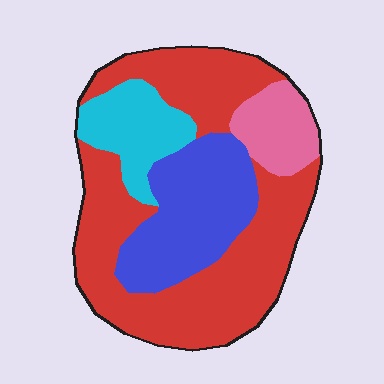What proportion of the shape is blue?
Blue covers about 25% of the shape.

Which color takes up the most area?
Red, at roughly 55%.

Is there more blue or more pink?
Blue.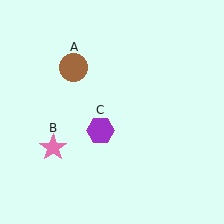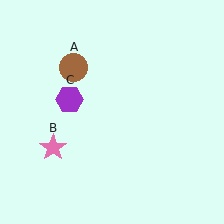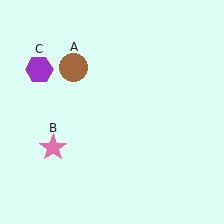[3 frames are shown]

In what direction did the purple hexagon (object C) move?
The purple hexagon (object C) moved up and to the left.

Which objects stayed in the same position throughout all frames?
Brown circle (object A) and pink star (object B) remained stationary.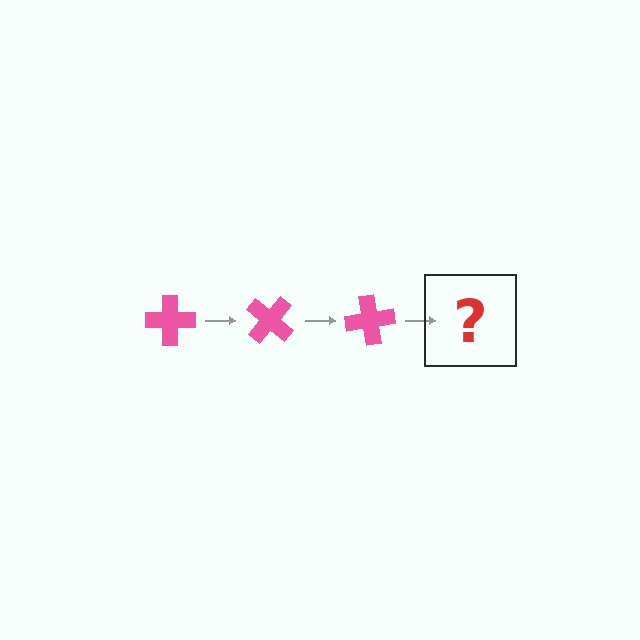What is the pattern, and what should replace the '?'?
The pattern is that the cross rotates 40 degrees each step. The '?' should be a pink cross rotated 120 degrees.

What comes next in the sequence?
The next element should be a pink cross rotated 120 degrees.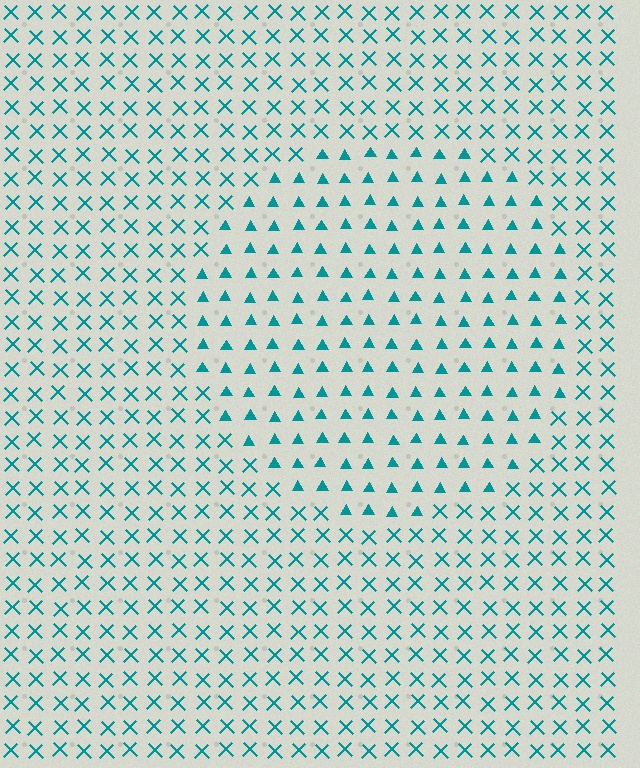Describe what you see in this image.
The image is filled with small teal elements arranged in a uniform grid. A circle-shaped region contains triangles, while the surrounding area contains X marks. The boundary is defined purely by the change in element shape.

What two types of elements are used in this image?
The image uses triangles inside the circle region and X marks outside it.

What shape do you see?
I see a circle.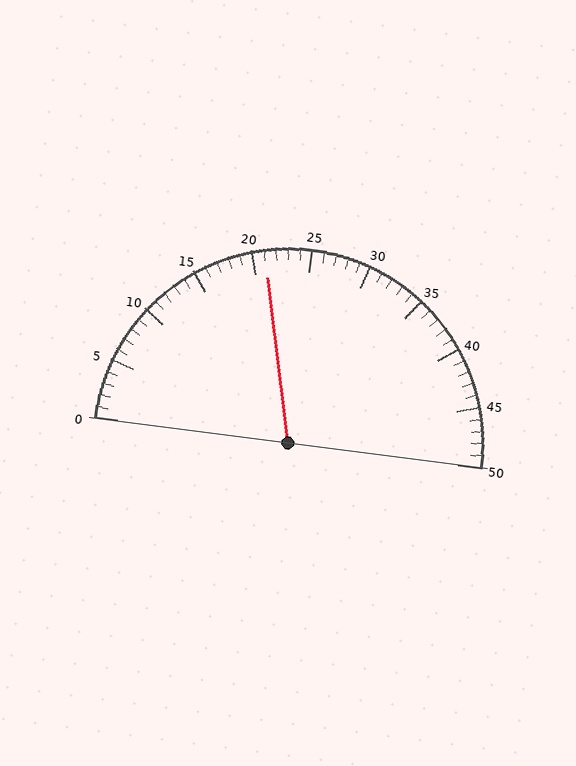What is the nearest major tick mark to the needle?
The nearest major tick mark is 20.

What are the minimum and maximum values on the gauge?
The gauge ranges from 0 to 50.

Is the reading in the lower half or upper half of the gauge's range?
The reading is in the lower half of the range (0 to 50).